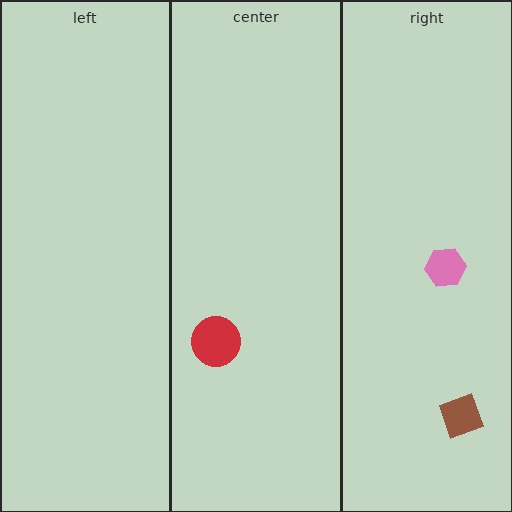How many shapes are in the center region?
1.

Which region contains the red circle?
The center region.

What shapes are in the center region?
The red circle.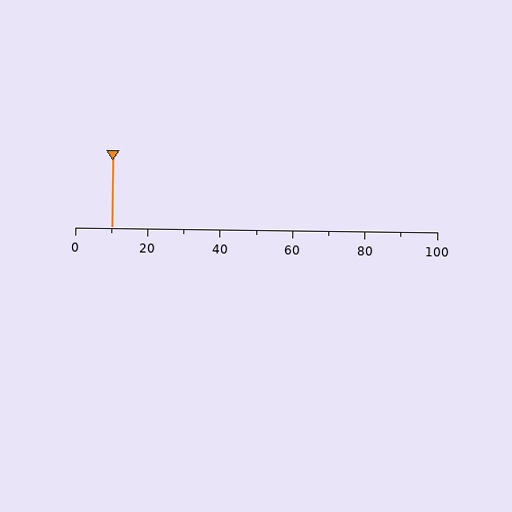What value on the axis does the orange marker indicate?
The marker indicates approximately 10.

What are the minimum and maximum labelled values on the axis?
The axis runs from 0 to 100.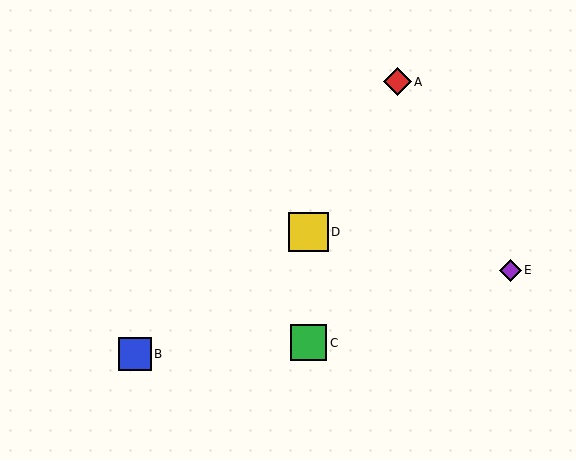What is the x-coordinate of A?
Object A is at x≈397.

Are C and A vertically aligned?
No, C is at x≈309 and A is at x≈397.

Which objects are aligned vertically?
Objects C, D are aligned vertically.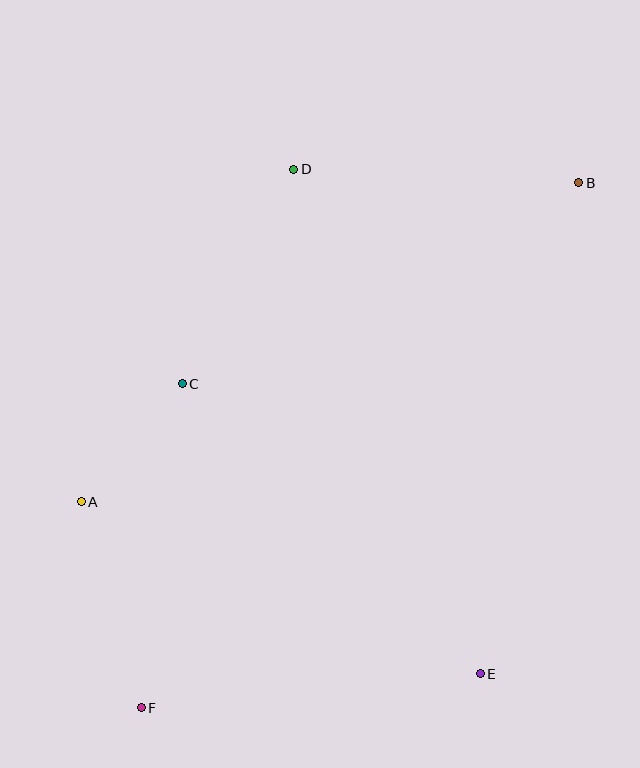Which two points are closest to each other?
Points A and C are closest to each other.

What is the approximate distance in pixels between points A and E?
The distance between A and E is approximately 434 pixels.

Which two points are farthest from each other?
Points B and F are farthest from each other.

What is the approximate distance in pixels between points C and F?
The distance between C and F is approximately 327 pixels.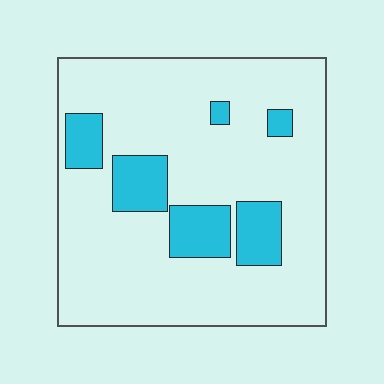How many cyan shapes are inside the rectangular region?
6.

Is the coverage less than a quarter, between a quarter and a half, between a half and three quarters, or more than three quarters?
Less than a quarter.